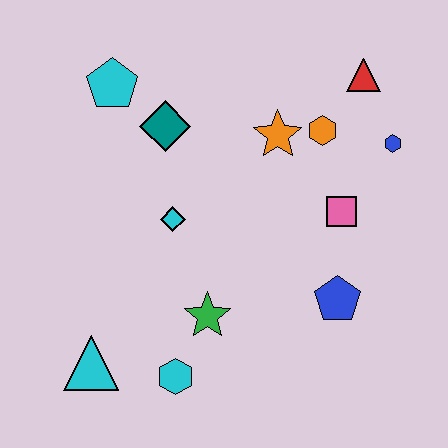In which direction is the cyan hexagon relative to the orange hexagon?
The cyan hexagon is below the orange hexagon.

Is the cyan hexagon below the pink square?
Yes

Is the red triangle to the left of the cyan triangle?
No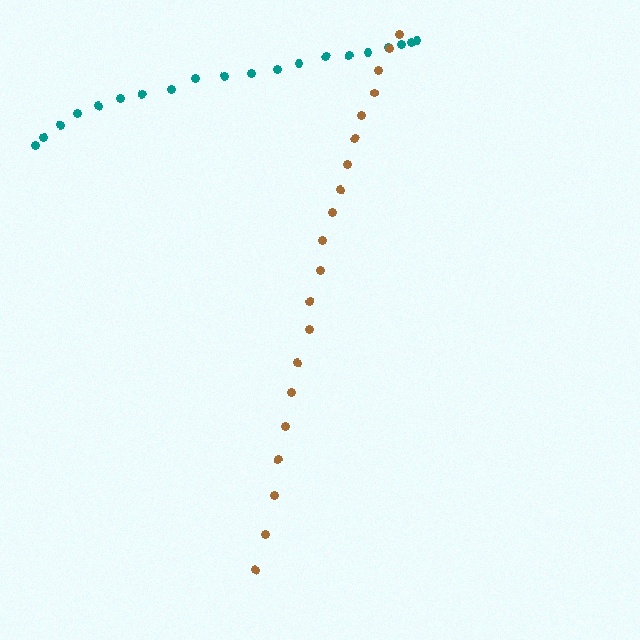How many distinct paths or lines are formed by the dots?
There are 2 distinct paths.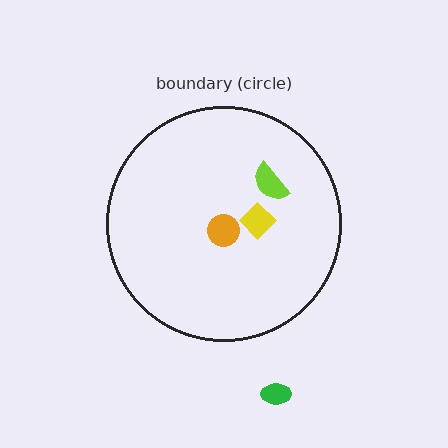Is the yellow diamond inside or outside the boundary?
Inside.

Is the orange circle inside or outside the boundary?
Inside.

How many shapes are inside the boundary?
3 inside, 1 outside.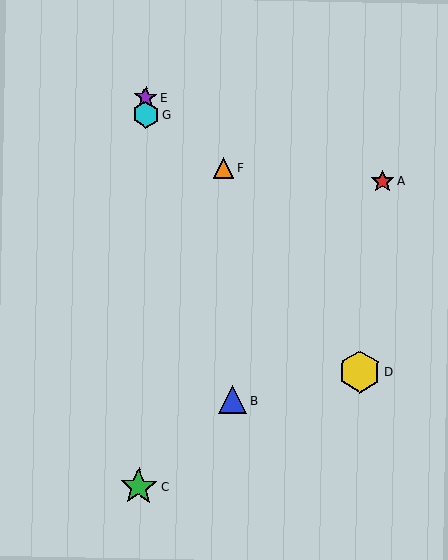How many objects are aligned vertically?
3 objects (C, E, G) are aligned vertically.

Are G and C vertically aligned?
Yes, both are at x≈146.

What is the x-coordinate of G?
Object G is at x≈146.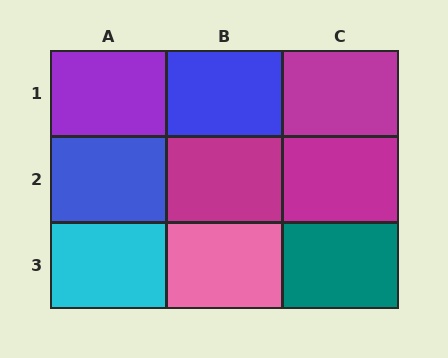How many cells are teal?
1 cell is teal.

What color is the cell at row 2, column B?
Magenta.